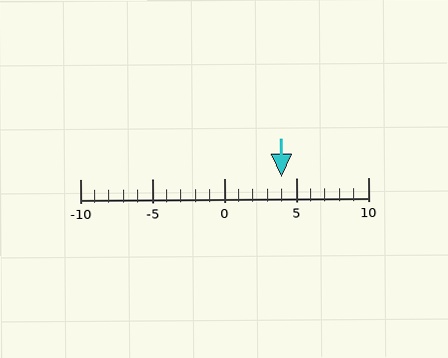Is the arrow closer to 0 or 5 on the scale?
The arrow is closer to 5.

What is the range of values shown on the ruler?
The ruler shows values from -10 to 10.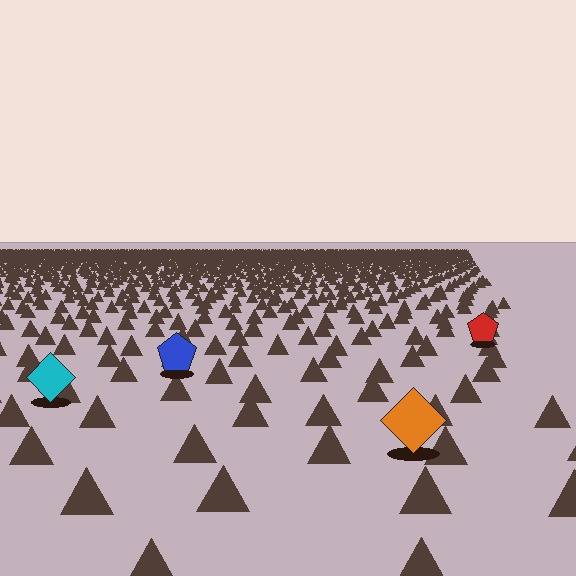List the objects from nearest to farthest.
From nearest to farthest: the orange diamond, the cyan diamond, the blue pentagon, the red pentagon.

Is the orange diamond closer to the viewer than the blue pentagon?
Yes. The orange diamond is closer — you can tell from the texture gradient: the ground texture is coarser near it.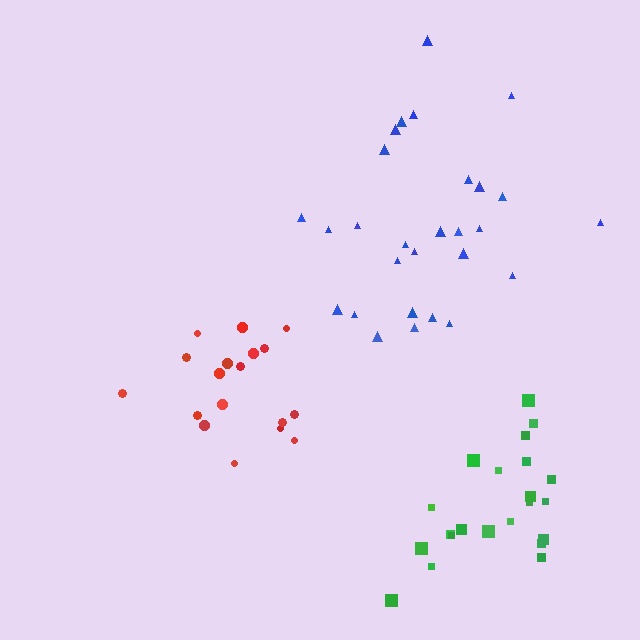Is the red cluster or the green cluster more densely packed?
Green.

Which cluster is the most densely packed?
Green.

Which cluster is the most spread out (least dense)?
Blue.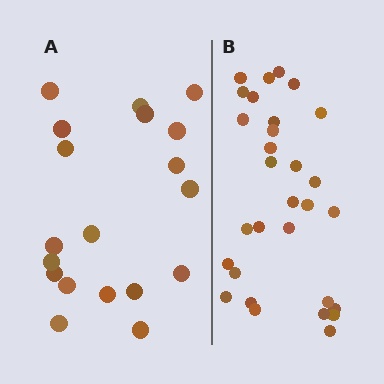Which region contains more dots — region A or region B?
Region B (the right region) has more dots.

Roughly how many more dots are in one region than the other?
Region B has roughly 12 or so more dots than region A.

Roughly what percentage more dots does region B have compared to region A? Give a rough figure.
About 60% more.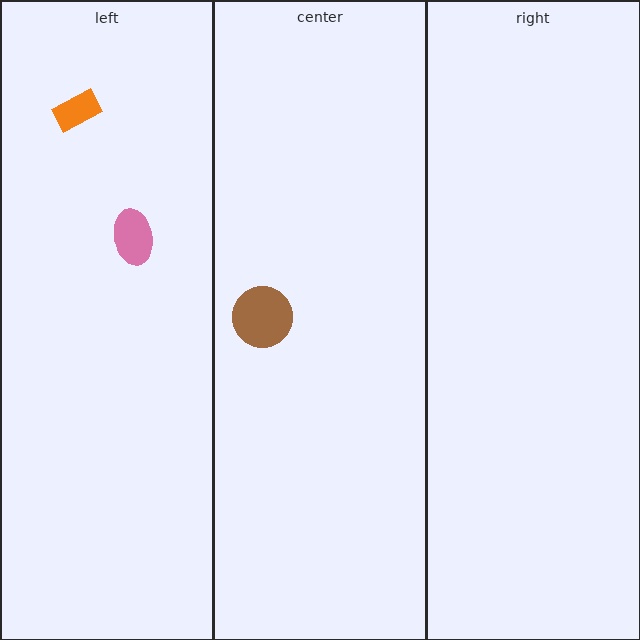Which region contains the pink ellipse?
The left region.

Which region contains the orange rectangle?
The left region.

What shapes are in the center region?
The brown circle.